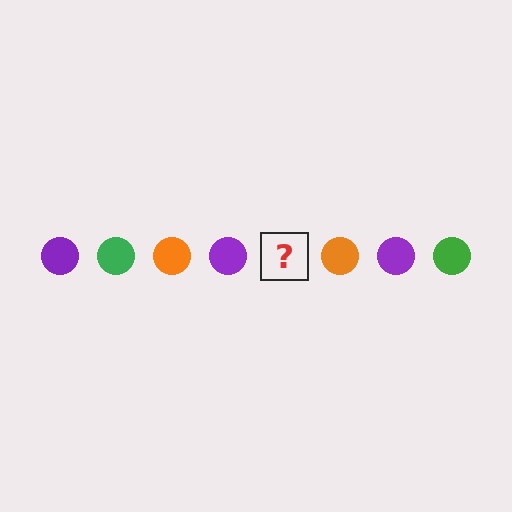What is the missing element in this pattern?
The missing element is a green circle.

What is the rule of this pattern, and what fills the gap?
The rule is that the pattern cycles through purple, green, orange circles. The gap should be filled with a green circle.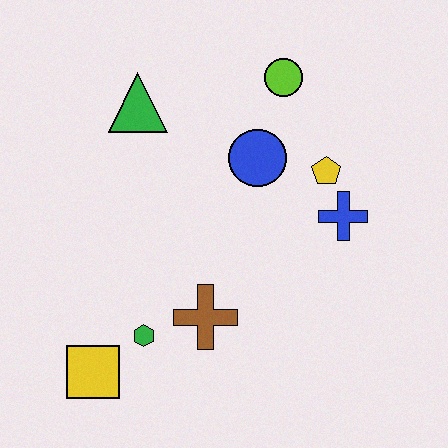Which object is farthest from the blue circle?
The yellow square is farthest from the blue circle.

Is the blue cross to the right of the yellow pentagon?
Yes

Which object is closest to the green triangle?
The blue circle is closest to the green triangle.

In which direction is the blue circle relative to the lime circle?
The blue circle is below the lime circle.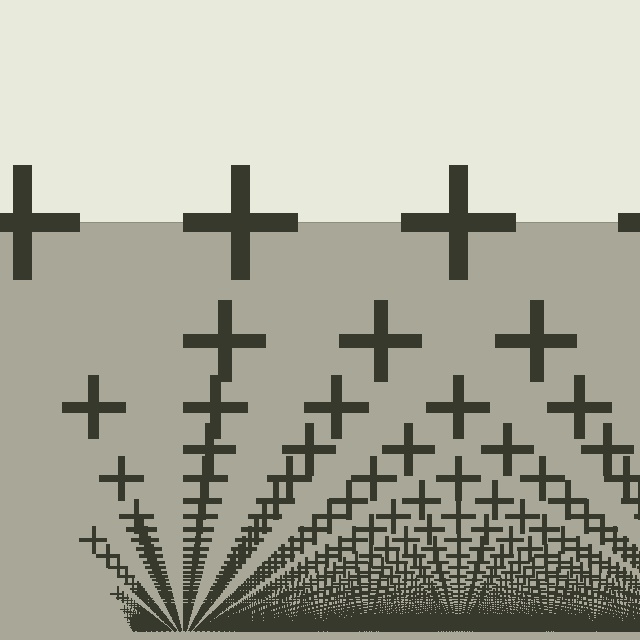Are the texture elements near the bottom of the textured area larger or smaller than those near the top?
Smaller. The gradient is inverted — elements near the bottom are smaller and denser.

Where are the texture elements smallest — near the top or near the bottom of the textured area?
Near the bottom.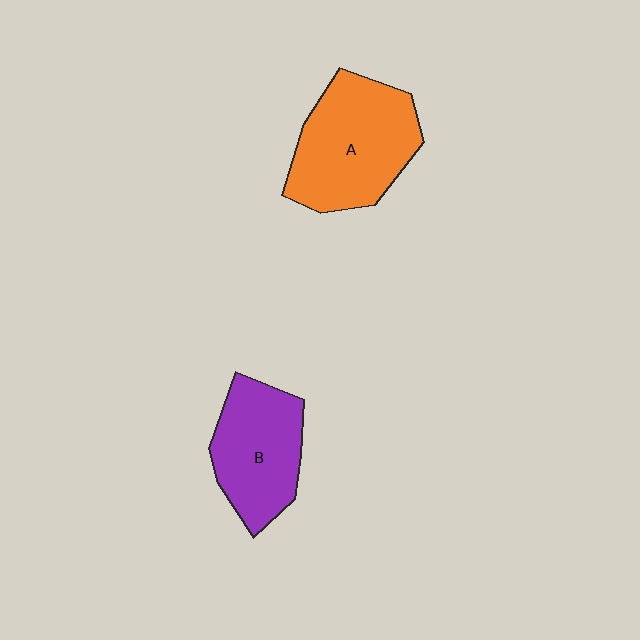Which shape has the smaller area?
Shape B (purple).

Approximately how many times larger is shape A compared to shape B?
Approximately 1.3 times.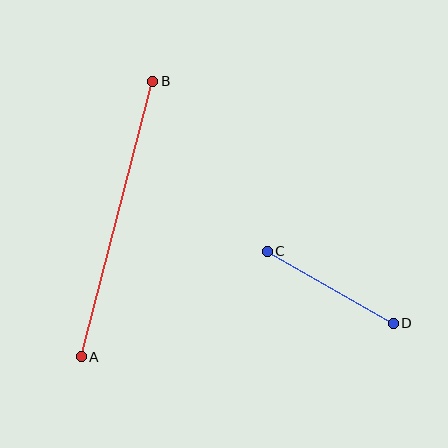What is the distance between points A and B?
The distance is approximately 285 pixels.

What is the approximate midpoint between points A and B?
The midpoint is at approximately (117, 219) pixels.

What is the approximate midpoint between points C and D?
The midpoint is at approximately (330, 287) pixels.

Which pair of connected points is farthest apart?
Points A and B are farthest apart.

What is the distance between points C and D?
The distance is approximately 145 pixels.